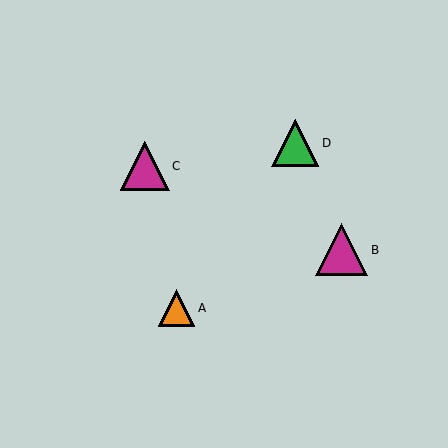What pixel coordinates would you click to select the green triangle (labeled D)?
Click at (295, 143) to select the green triangle D.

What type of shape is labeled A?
Shape A is an orange triangle.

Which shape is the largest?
The magenta triangle (labeled B) is the largest.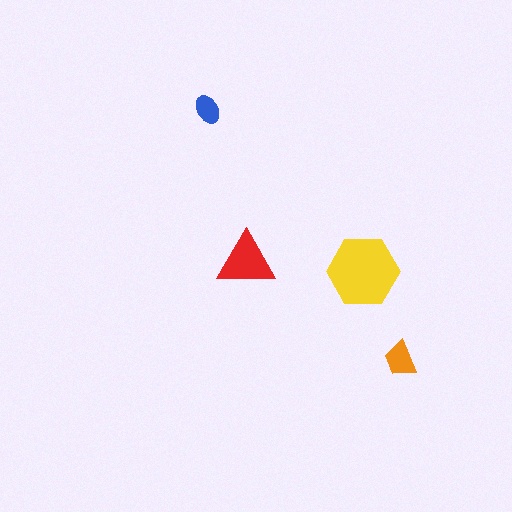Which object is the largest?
The yellow hexagon.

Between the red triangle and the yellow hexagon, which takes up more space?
The yellow hexagon.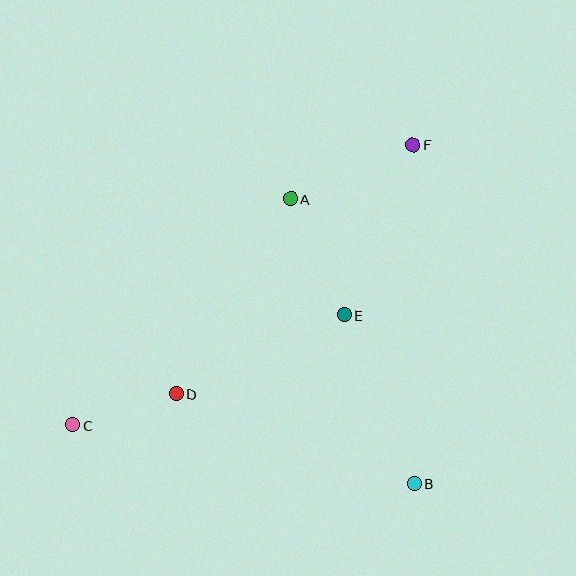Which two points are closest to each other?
Points C and D are closest to each other.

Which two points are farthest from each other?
Points C and F are farthest from each other.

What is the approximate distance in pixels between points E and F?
The distance between E and F is approximately 183 pixels.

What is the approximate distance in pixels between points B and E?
The distance between B and E is approximately 183 pixels.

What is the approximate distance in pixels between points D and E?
The distance between D and E is approximately 185 pixels.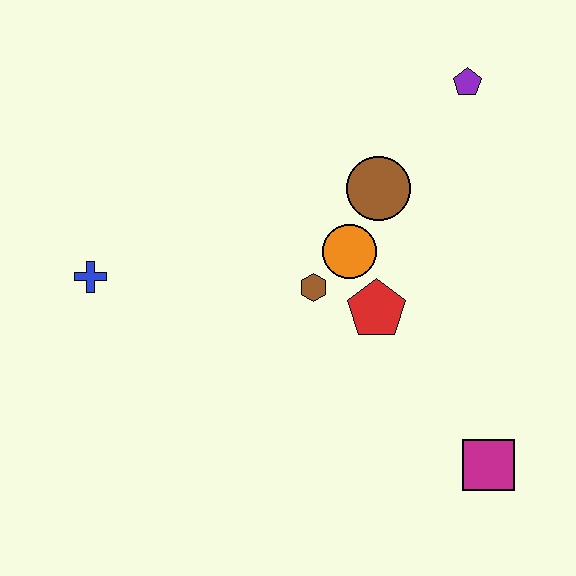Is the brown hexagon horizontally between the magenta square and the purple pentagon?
No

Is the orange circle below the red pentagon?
No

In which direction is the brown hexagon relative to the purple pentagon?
The brown hexagon is below the purple pentagon.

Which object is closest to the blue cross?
The brown hexagon is closest to the blue cross.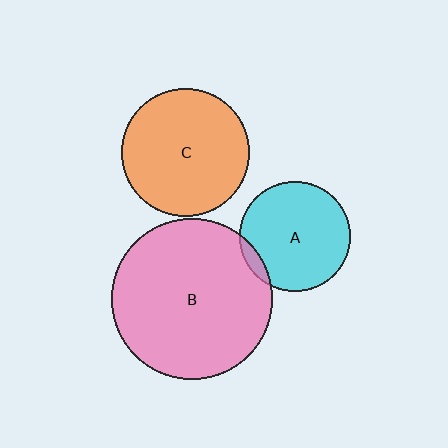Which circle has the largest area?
Circle B (pink).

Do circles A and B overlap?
Yes.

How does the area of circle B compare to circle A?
Approximately 2.1 times.